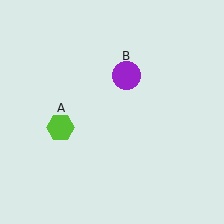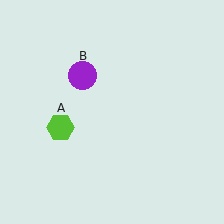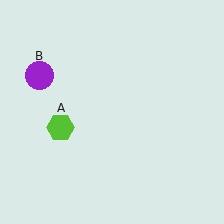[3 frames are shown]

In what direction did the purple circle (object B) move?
The purple circle (object B) moved left.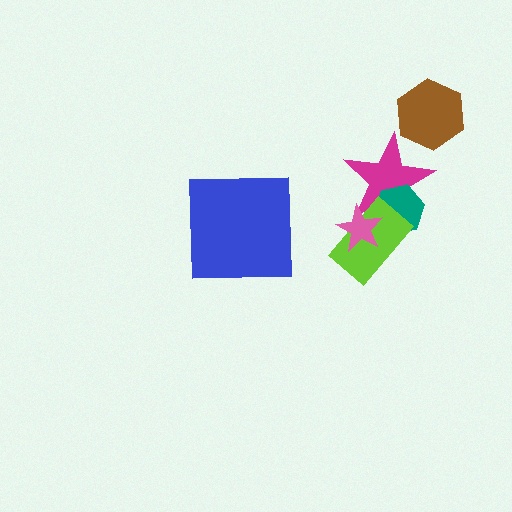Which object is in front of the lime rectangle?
The pink star is in front of the lime rectangle.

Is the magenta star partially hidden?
Yes, it is partially covered by another shape.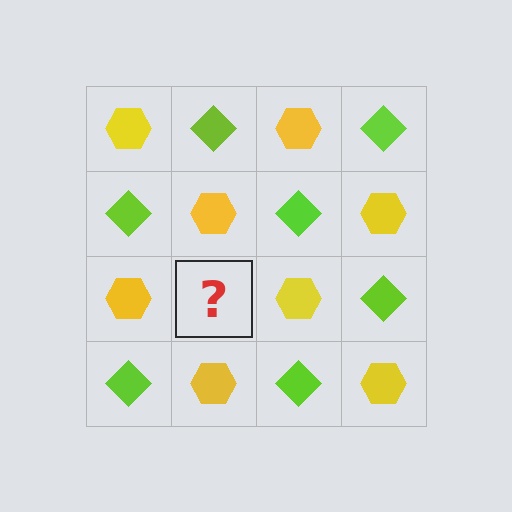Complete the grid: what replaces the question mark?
The question mark should be replaced with a lime diamond.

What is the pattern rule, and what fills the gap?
The rule is that it alternates yellow hexagon and lime diamond in a checkerboard pattern. The gap should be filled with a lime diamond.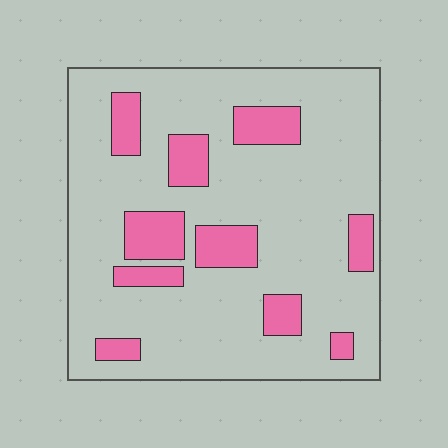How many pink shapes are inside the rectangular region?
10.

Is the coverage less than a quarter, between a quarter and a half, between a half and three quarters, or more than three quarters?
Less than a quarter.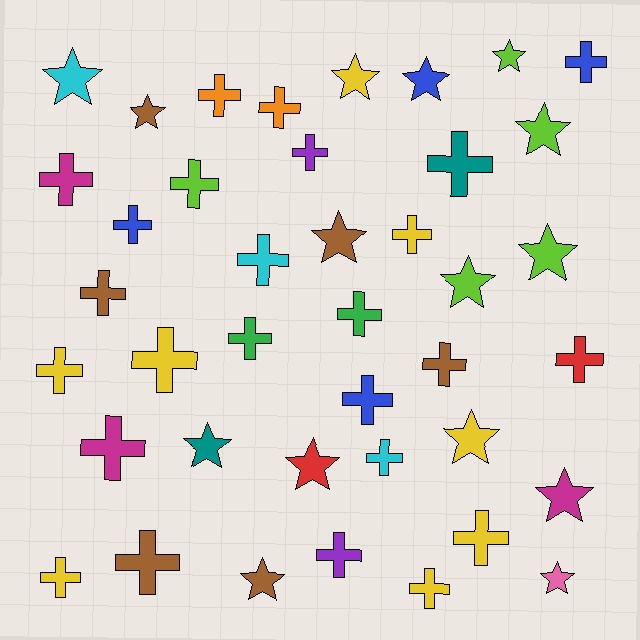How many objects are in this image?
There are 40 objects.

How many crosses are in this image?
There are 25 crosses.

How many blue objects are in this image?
There are 4 blue objects.